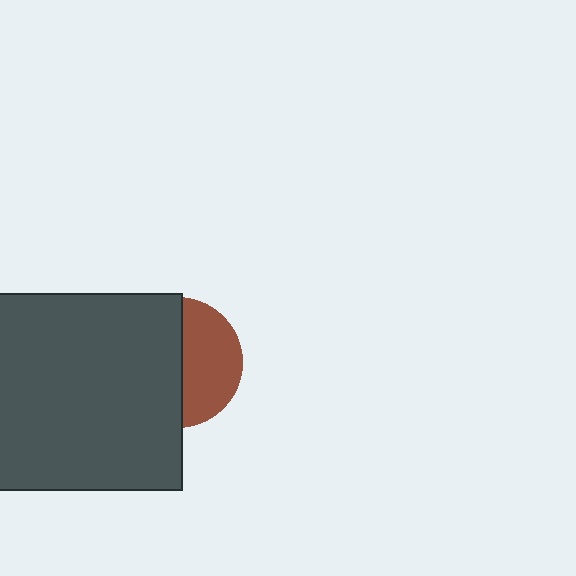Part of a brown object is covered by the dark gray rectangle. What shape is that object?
It is a circle.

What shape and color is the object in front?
The object in front is a dark gray rectangle.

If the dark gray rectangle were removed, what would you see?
You would see the complete brown circle.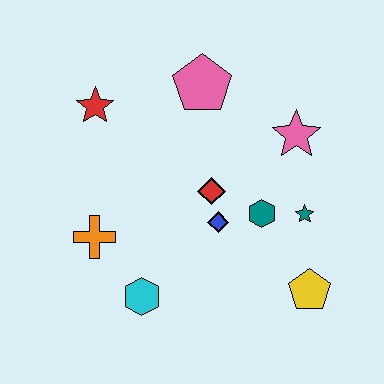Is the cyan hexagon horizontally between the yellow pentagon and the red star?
Yes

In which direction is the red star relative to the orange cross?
The red star is above the orange cross.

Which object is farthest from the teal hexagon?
The red star is farthest from the teal hexagon.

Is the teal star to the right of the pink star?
Yes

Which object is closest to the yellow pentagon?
The teal star is closest to the yellow pentagon.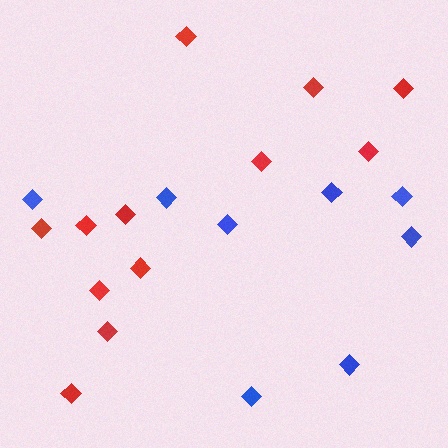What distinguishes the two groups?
There are 2 groups: one group of blue diamonds (8) and one group of red diamonds (12).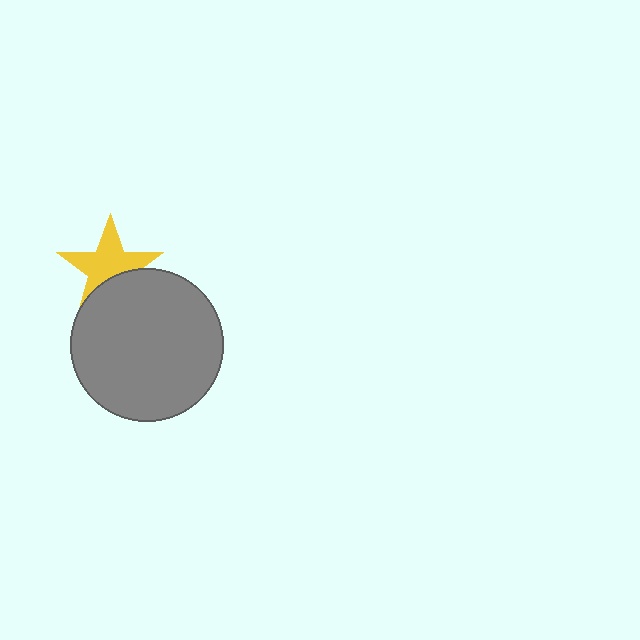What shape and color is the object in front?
The object in front is a gray circle.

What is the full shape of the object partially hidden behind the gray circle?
The partially hidden object is a yellow star.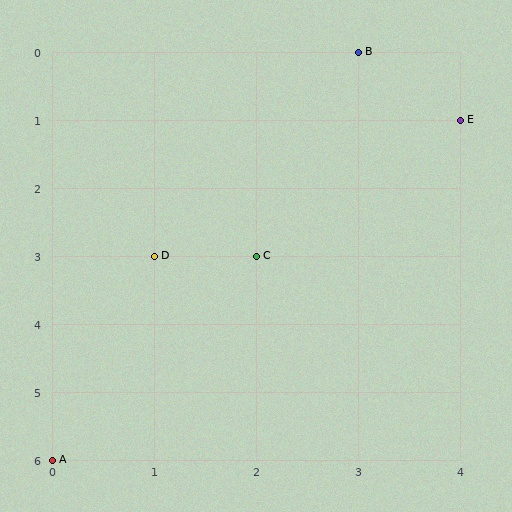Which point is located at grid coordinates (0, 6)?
Point A is at (0, 6).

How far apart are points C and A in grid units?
Points C and A are 2 columns and 3 rows apart (about 3.6 grid units diagonally).